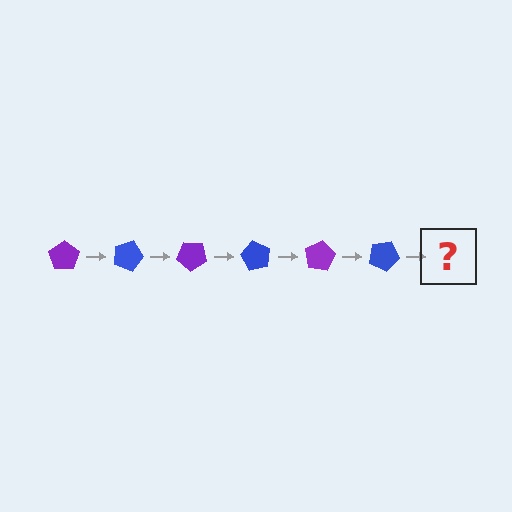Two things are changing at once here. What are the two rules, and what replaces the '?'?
The two rules are that it rotates 20 degrees each step and the color cycles through purple and blue. The '?' should be a purple pentagon, rotated 120 degrees from the start.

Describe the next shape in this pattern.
It should be a purple pentagon, rotated 120 degrees from the start.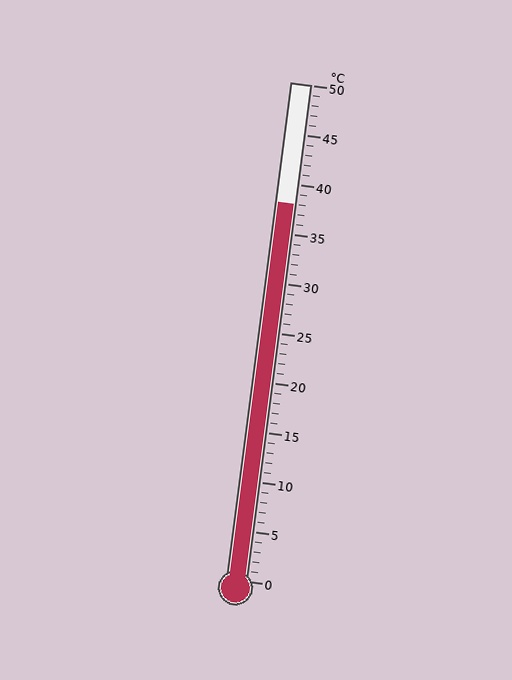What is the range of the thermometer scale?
The thermometer scale ranges from 0°C to 50°C.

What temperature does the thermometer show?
The thermometer shows approximately 38°C.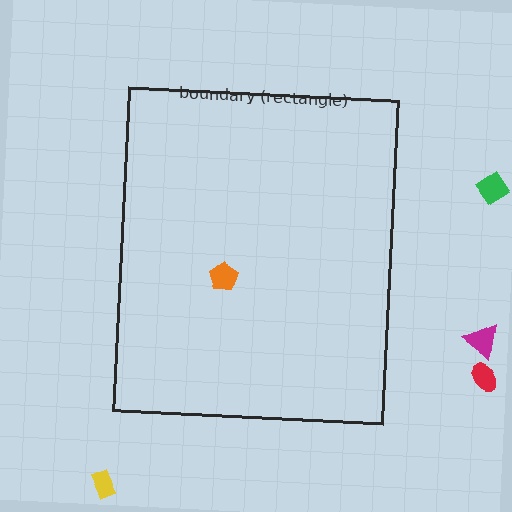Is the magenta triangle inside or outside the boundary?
Outside.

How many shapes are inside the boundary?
1 inside, 4 outside.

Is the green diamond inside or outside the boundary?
Outside.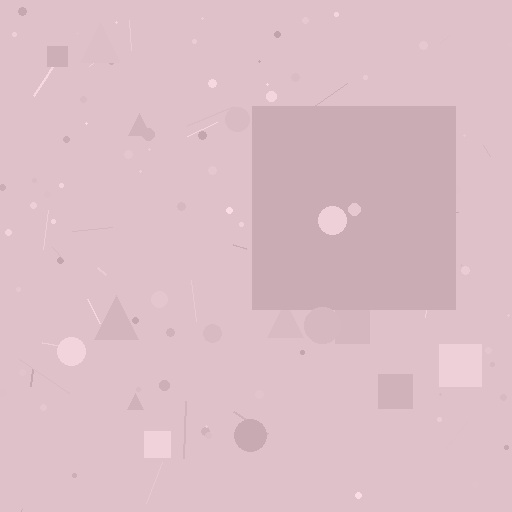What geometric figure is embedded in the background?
A square is embedded in the background.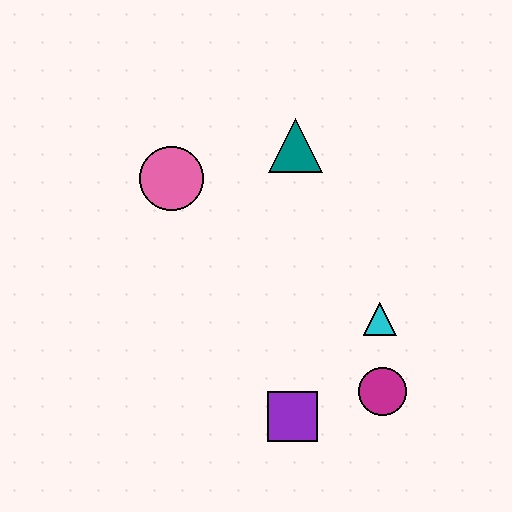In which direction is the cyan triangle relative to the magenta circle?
The cyan triangle is above the magenta circle.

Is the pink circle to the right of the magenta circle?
No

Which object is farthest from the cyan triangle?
The pink circle is farthest from the cyan triangle.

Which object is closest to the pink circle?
The teal triangle is closest to the pink circle.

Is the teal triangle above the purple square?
Yes